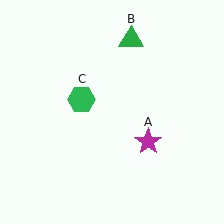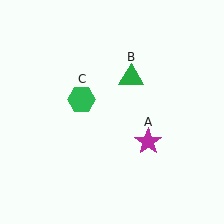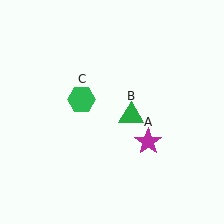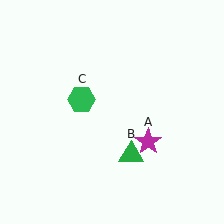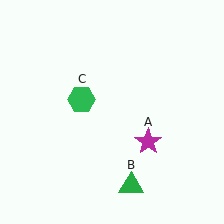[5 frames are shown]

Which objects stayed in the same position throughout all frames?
Magenta star (object A) and green hexagon (object C) remained stationary.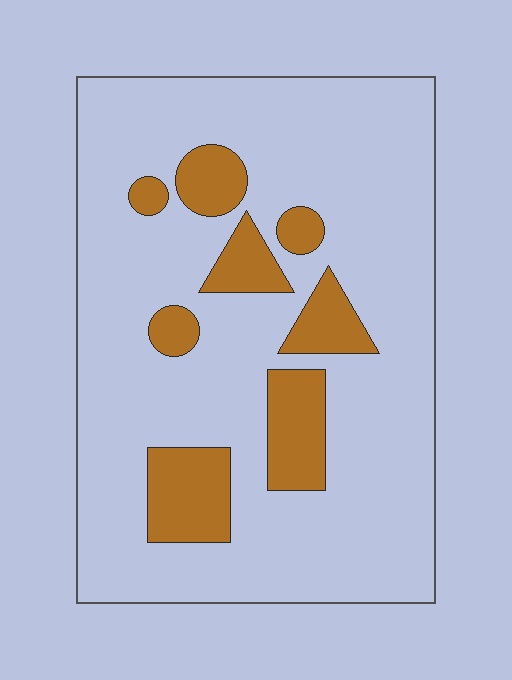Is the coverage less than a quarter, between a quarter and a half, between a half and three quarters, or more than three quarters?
Less than a quarter.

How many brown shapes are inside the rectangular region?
8.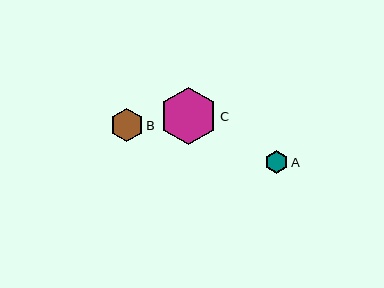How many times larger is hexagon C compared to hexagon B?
Hexagon C is approximately 1.8 times the size of hexagon B.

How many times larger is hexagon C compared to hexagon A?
Hexagon C is approximately 2.5 times the size of hexagon A.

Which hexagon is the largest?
Hexagon C is the largest with a size of approximately 58 pixels.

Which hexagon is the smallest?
Hexagon A is the smallest with a size of approximately 23 pixels.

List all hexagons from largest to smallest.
From largest to smallest: C, B, A.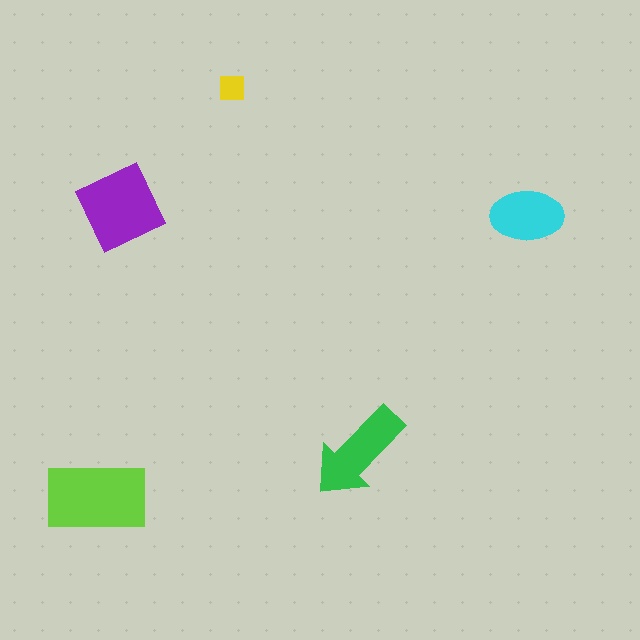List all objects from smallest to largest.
The yellow square, the cyan ellipse, the green arrow, the purple square, the lime rectangle.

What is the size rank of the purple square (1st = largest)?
2nd.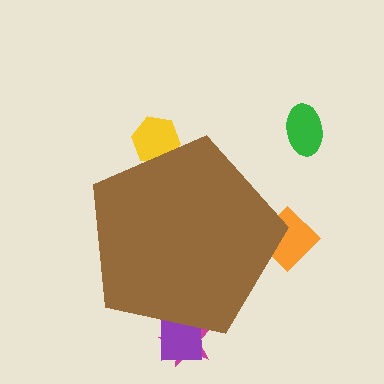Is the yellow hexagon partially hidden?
Yes, the yellow hexagon is partially hidden behind the brown pentagon.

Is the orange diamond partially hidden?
Yes, the orange diamond is partially hidden behind the brown pentagon.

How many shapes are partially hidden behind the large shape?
4 shapes are partially hidden.